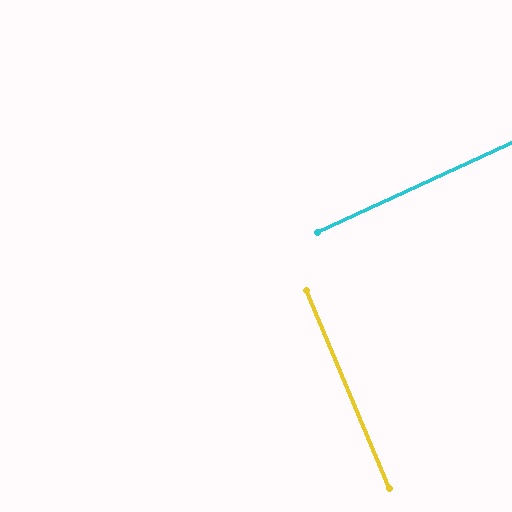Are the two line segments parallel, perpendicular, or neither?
Perpendicular — they meet at approximately 88°.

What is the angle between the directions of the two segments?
Approximately 88 degrees.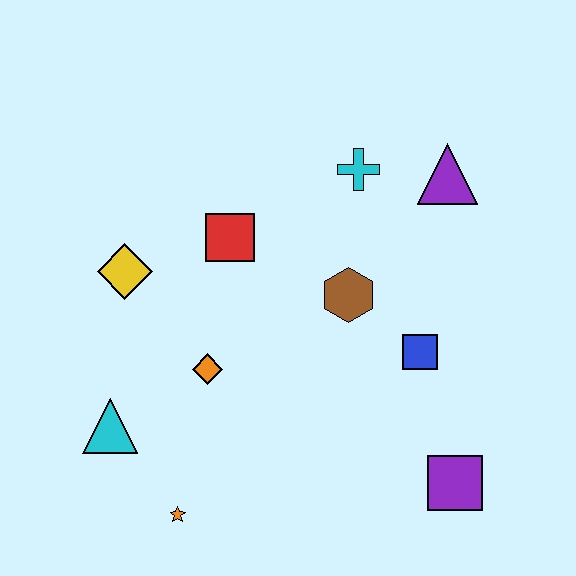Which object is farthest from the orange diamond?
The purple triangle is farthest from the orange diamond.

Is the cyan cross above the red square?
Yes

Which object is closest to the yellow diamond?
The red square is closest to the yellow diamond.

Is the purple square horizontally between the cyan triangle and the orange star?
No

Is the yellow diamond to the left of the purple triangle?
Yes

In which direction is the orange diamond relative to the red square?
The orange diamond is below the red square.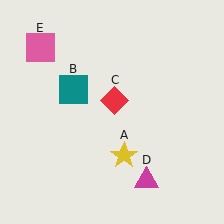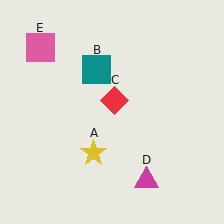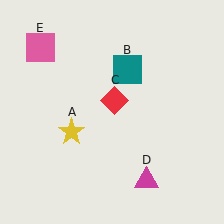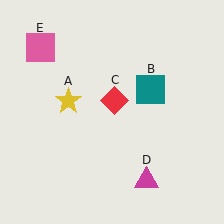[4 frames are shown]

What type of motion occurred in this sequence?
The yellow star (object A), teal square (object B) rotated clockwise around the center of the scene.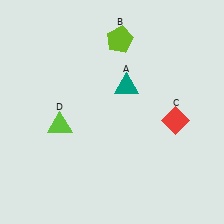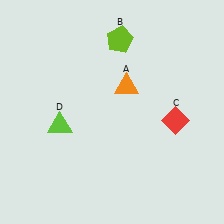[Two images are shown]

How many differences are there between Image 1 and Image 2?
There is 1 difference between the two images.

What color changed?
The triangle (A) changed from teal in Image 1 to orange in Image 2.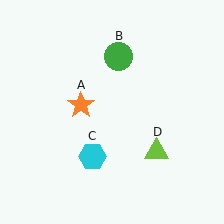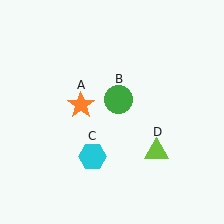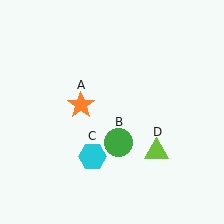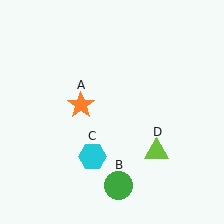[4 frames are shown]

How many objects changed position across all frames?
1 object changed position: green circle (object B).